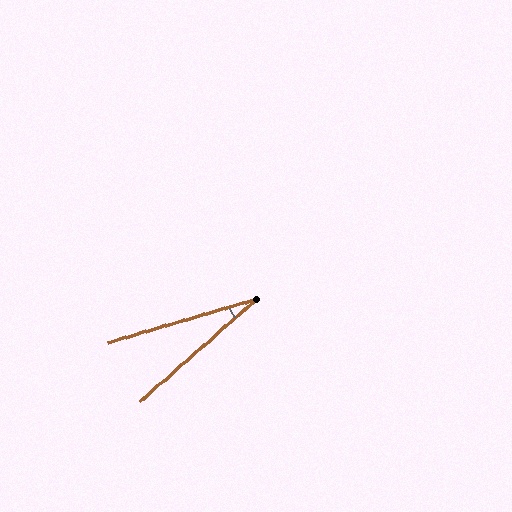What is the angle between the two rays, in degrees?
Approximately 25 degrees.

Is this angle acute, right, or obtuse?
It is acute.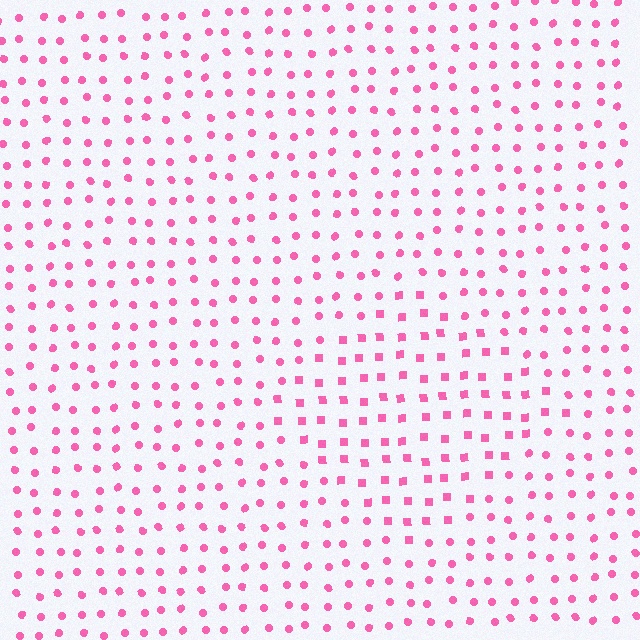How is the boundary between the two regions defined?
The boundary is defined by a change in element shape: squares inside vs. circles outside. All elements share the same color and spacing.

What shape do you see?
I see a diamond.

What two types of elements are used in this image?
The image uses squares inside the diamond region and circles outside it.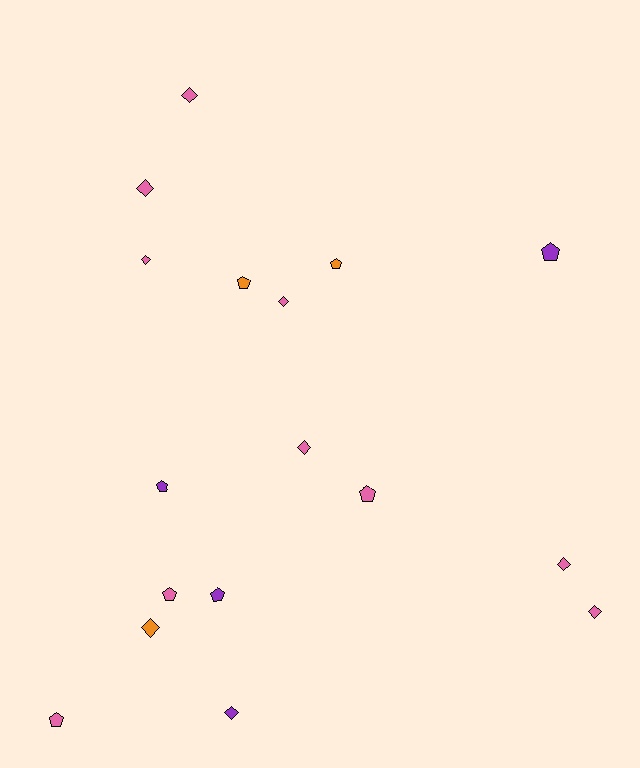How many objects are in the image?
There are 17 objects.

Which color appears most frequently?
Pink, with 10 objects.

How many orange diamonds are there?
There is 1 orange diamond.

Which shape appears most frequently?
Diamond, with 9 objects.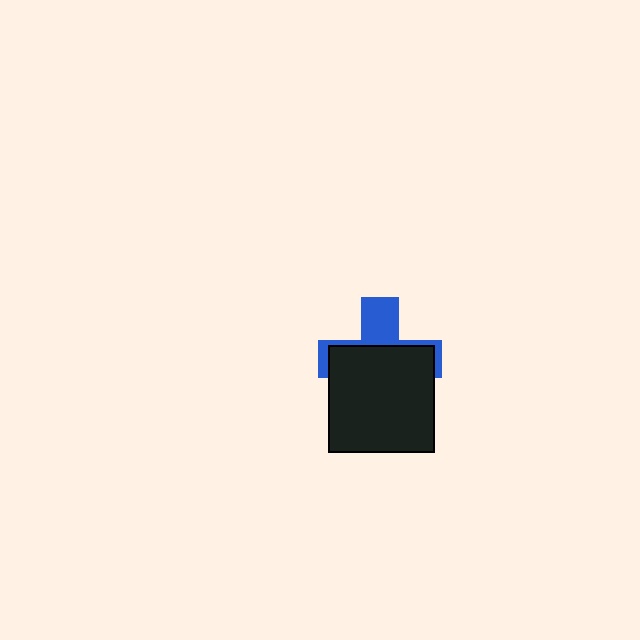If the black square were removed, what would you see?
You would see the complete blue cross.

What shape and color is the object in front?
The object in front is a black square.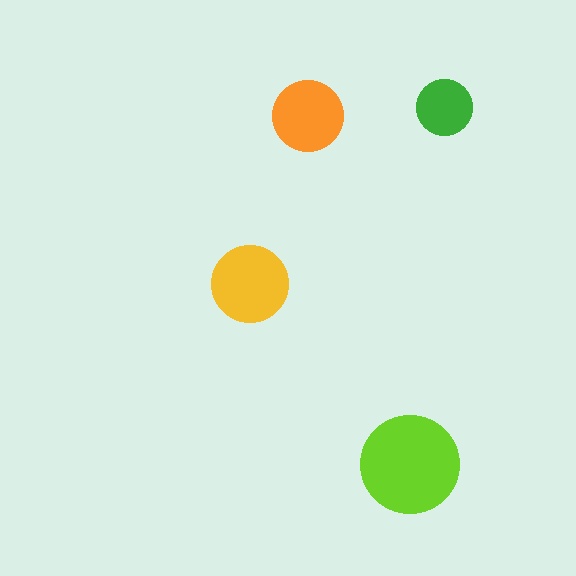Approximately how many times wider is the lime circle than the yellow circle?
About 1.5 times wider.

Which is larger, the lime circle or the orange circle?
The lime one.